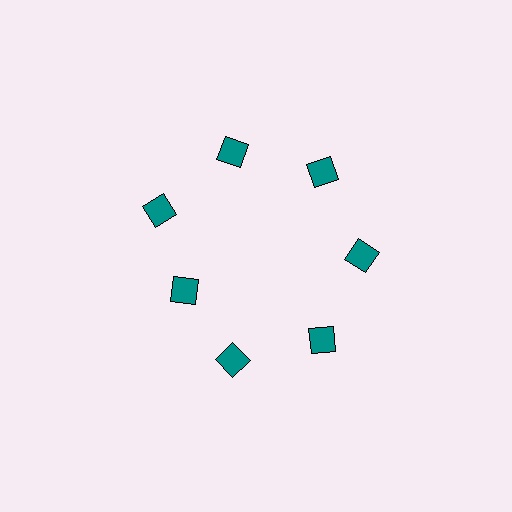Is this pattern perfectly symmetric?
No. The 7 teal squares are arranged in a ring, but one element near the 8 o'clock position is pulled inward toward the center, breaking the 7-fold rotational symmetry.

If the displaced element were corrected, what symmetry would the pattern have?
It would have 7-fold rotational symmetry — the pattern would map onto itself every 51 degrees.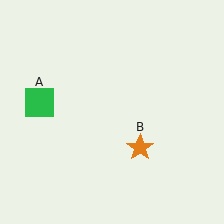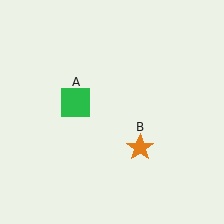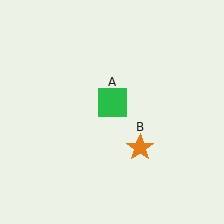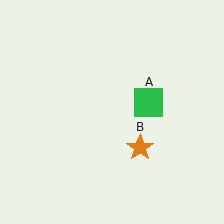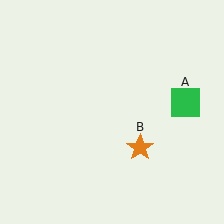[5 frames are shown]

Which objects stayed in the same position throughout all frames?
Orange star (object B) remained stationary.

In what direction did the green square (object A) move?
The green square (object A) moved right.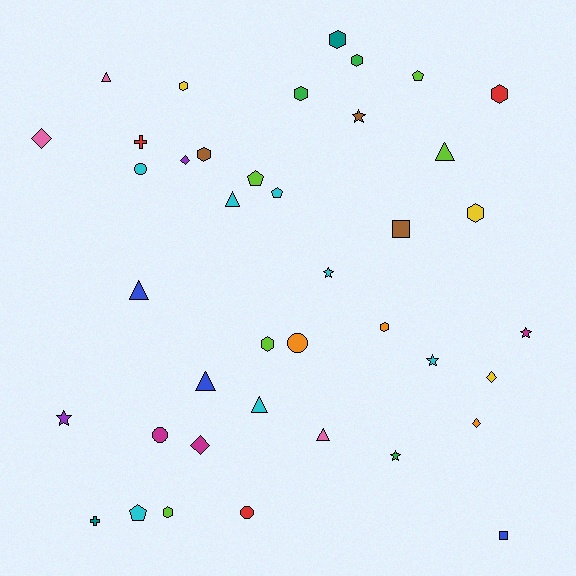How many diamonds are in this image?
There are 5 diamonds.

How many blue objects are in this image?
There are 3 blue objects.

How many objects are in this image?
There are 40 objects.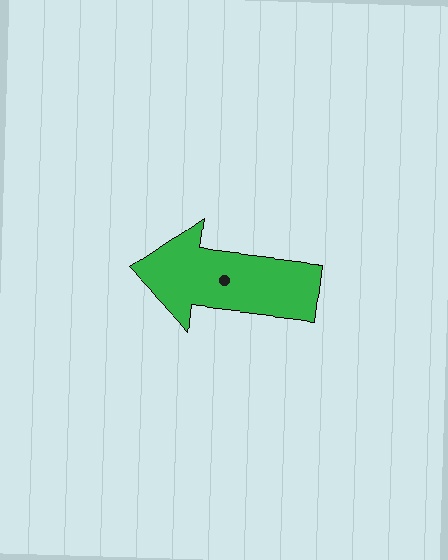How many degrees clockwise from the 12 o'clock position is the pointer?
Approximately 276 degrees.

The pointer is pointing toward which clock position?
Roughly 9 o'clock.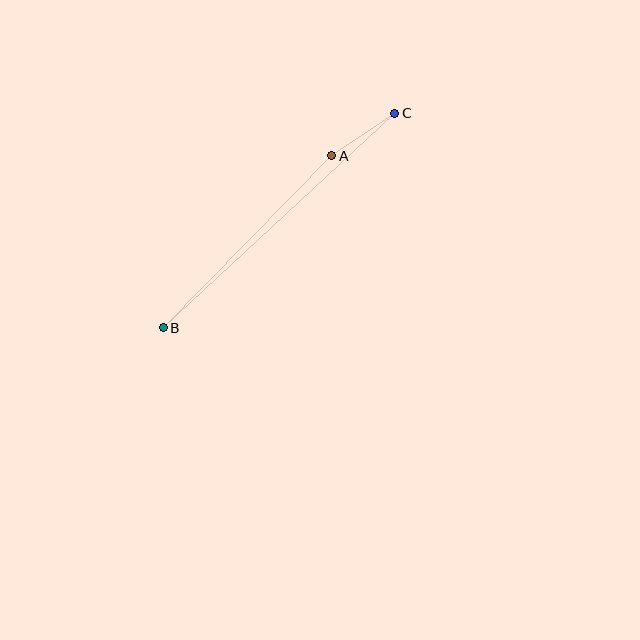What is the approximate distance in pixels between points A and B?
The distance between A and B is approximately 241 pixels.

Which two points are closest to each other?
Points A and C are closest to each other.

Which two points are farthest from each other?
Points B and C are farthest from each other.